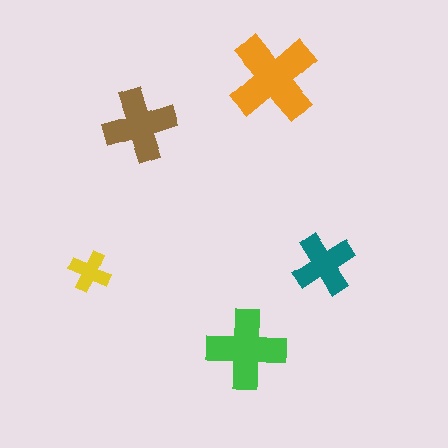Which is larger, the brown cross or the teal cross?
The brown one.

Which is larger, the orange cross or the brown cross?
The orange one.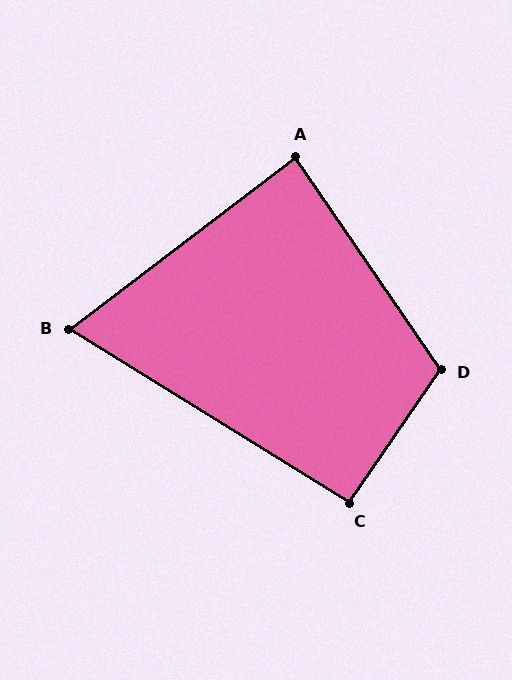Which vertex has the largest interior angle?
D, at approximately 111 degrees.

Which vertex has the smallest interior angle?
B, at approximately 69 degrees.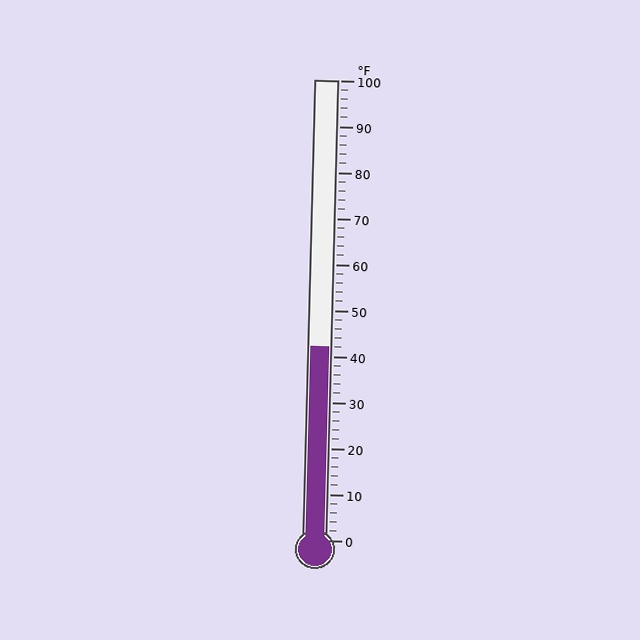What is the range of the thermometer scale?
The thermometer scale ranges from 0°F to 100°F.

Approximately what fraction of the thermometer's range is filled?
The thermometer is filled to approximately 40% of its range.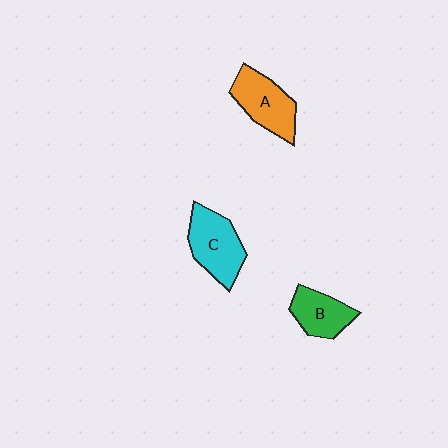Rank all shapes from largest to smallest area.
From largest to smallest: C (cyan), A (orange), B (green).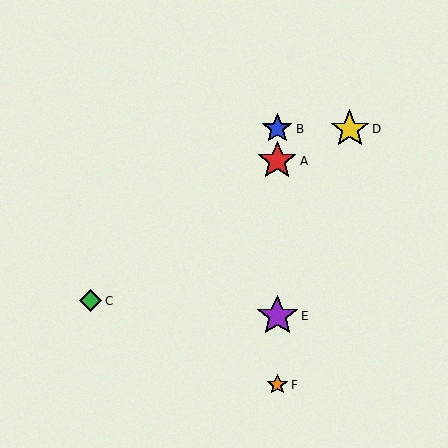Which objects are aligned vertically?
Objects A, B, E, F are aligned vertically.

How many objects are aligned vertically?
4 objects (A, B, E, F) are aligned vertically.